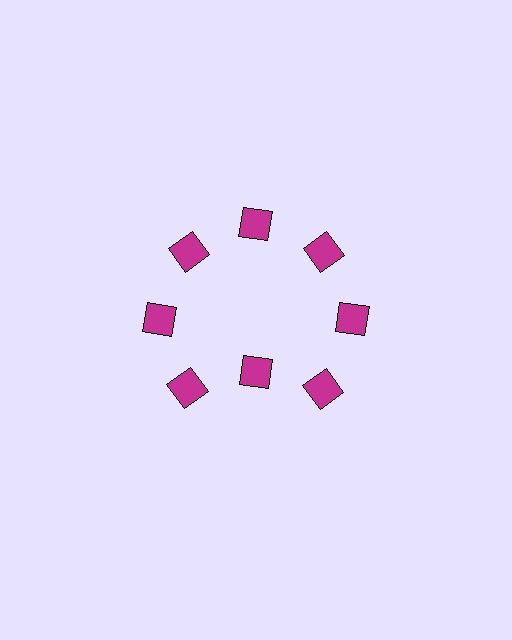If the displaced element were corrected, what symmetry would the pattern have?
It would have 8-fold rotational symmetry — the pattern would map onto itself every 45 degrees.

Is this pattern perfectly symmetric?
No. The 8 magenta diamonds are arranged in a ring, but one element near the 6 o'clock position is pulled inward toward the center, breaking the 8-fold rotational symmetry.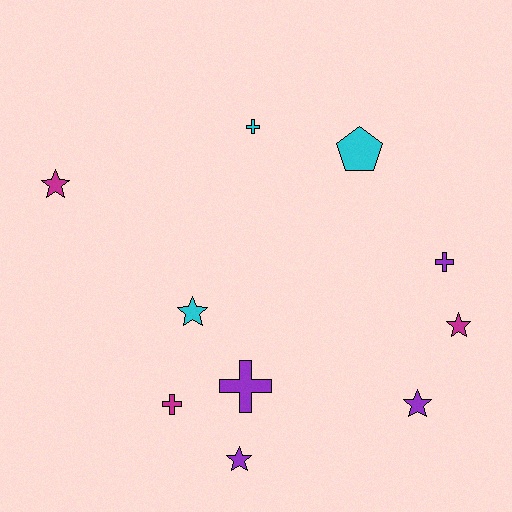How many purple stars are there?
There are 2 purple stars.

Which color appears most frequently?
Purple, with 4 objects.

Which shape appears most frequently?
Star, with 5 objects.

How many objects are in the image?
There are 10 objects.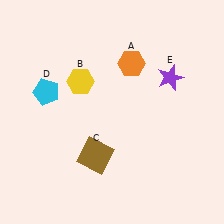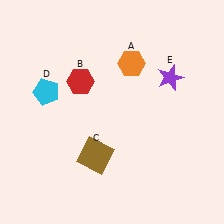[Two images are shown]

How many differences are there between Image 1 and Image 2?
There is 1 difference between the two images.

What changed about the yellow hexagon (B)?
In Image 1, B is yellow. In Image 2, it changed to red.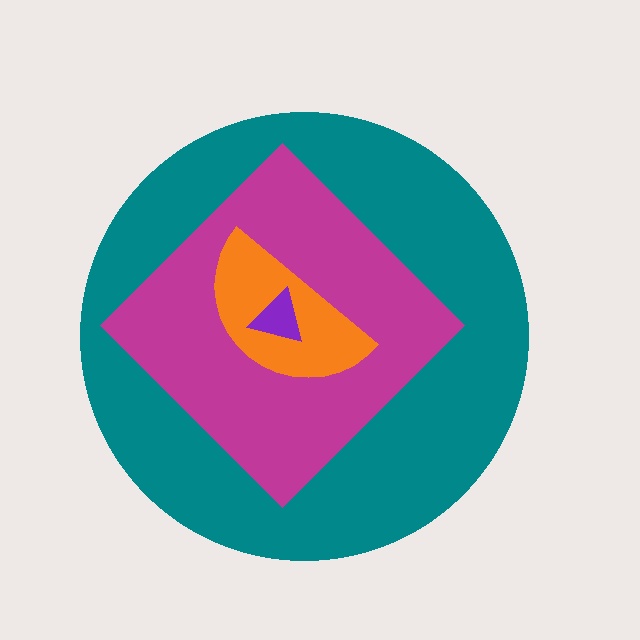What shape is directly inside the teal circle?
The magenta diamond.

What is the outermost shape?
The teal circle.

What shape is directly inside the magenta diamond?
The orange semicircle.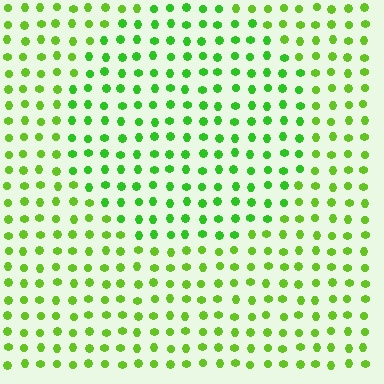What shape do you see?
I see a circle.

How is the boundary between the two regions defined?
The boundary is defined purely by a slight shift in hue (about 21 degrees). Spacing, size, and orientation are identical on both sides.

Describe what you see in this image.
The image is filled with small lime elements in a uniform arrangement. A circle-shaped region is visible where the elements are tinted to a slightly different hue, forming a subtle color boundary.